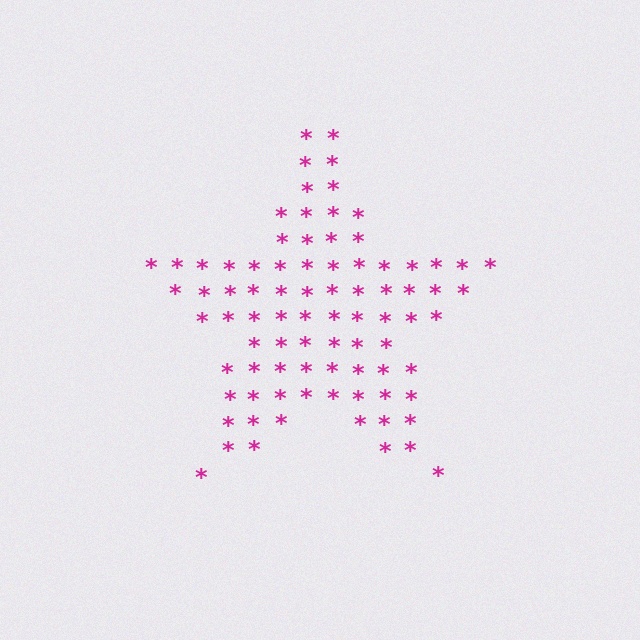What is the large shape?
The large shape is a star.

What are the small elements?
The small elements are asterisks.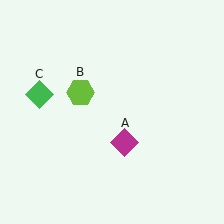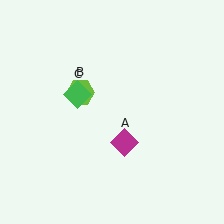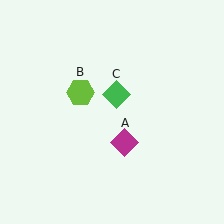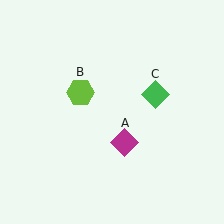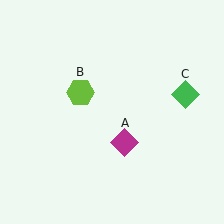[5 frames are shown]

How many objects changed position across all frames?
1 object changed position: green diamond (object C).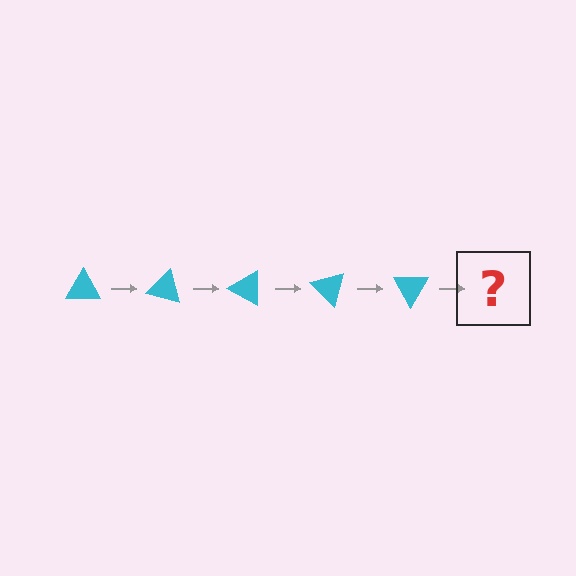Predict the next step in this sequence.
The next step is a cyan triangle rotated 75 degrees.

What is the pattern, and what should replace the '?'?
The pattern is that the triangle rotates 15 degrees each step. The '?' should be a cyan triangle rotated 75 degrees.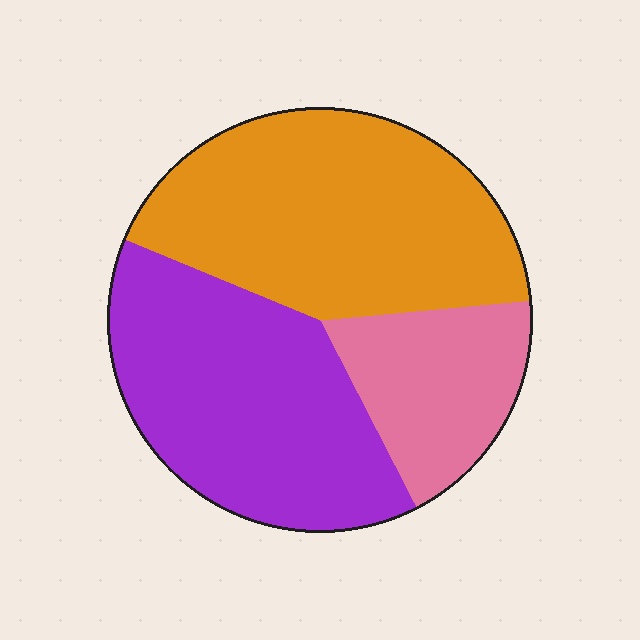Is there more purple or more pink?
Purple.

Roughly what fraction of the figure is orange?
Orange covers 42% of the figure.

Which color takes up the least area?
Pink, at roughly 20%.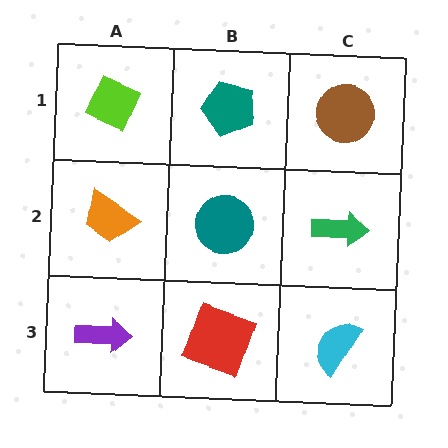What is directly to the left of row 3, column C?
A red square.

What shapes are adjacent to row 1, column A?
An orange trapezoid (row 2, column A), a teal pentagon (row 1, column B).